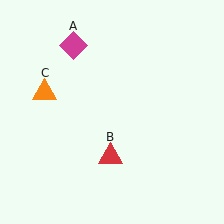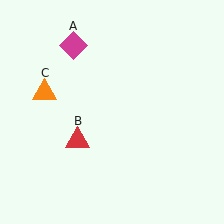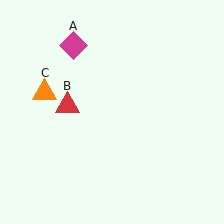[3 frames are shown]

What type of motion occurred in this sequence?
The red triangle (object B) rotated clockwise around the center of the scene.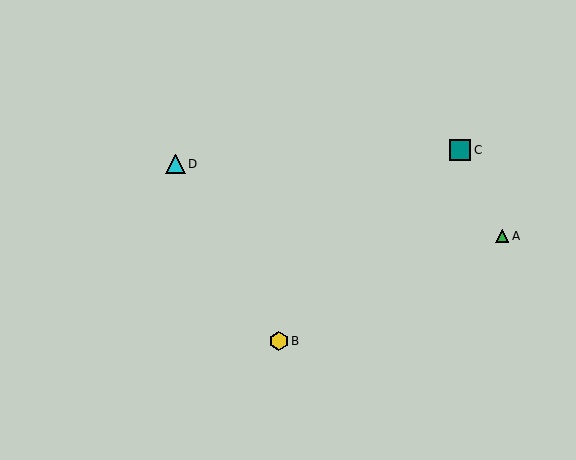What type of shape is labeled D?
Shape D is a cyan triangle.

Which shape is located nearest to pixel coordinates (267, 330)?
The yellow hexagon (labeled B) at (279, 341) is nearest to that location.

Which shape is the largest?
The teal square (labeled C) is the largest.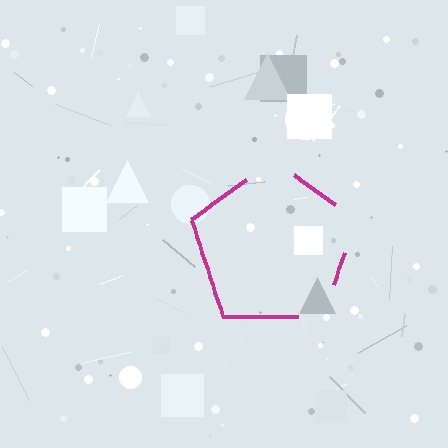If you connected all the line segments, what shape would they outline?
They would outline a pentagon.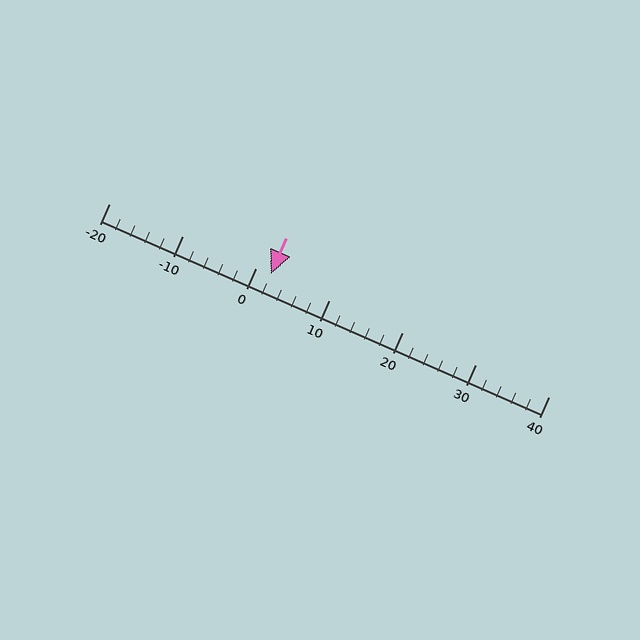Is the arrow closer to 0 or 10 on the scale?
The arrow is closer to 0.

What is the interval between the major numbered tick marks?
The major tick marks are spaced 10 units apart.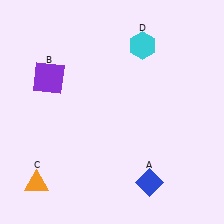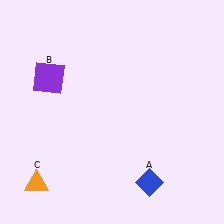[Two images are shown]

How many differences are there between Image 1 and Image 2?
There is 1 difference between the two images.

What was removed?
The cyan hexagon (D) was removed in Image 2.